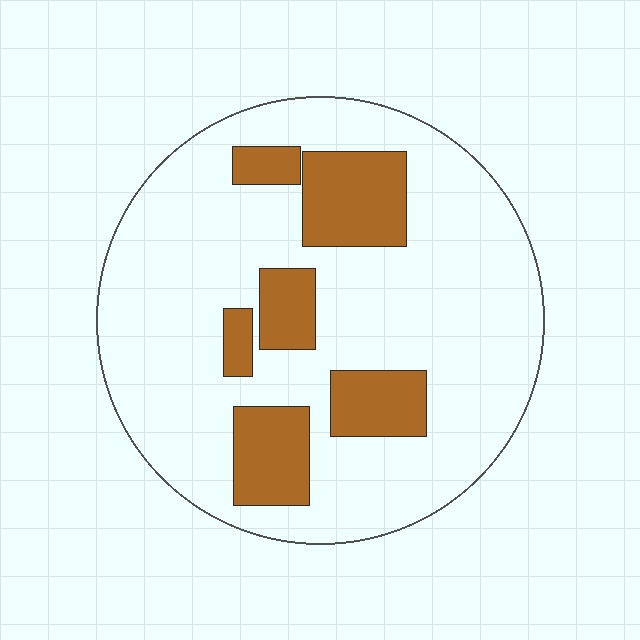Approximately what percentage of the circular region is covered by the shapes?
Approximately 20%.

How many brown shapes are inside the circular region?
6.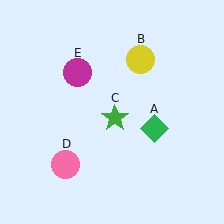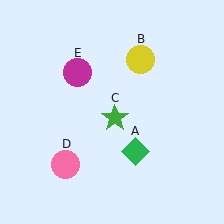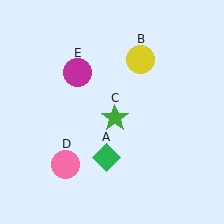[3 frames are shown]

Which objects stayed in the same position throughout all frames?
Yellow circle (object B) and green star (object C) and pink circle (object D) and magenta circle (object E) remained stationary.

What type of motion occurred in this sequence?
The green diamond (object A) rotated clockwise around the center of the scene.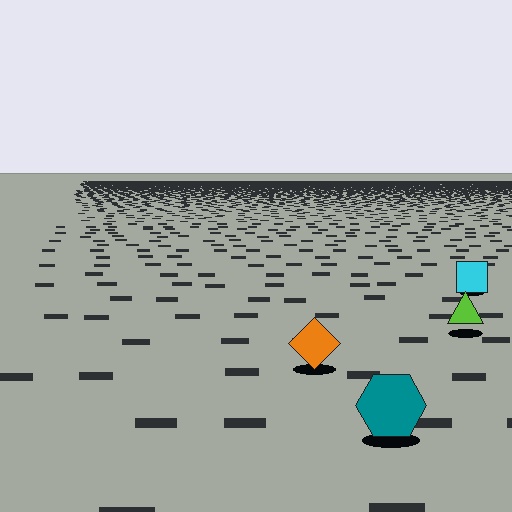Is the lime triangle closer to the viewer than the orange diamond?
No. The orange diamond is closer — you can tell from the texture gradient: the ground texture is coarser near it.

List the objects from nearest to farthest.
From nearest to farthest: the teal hexagon, the orange diamond, the lime triangle, the cyan square.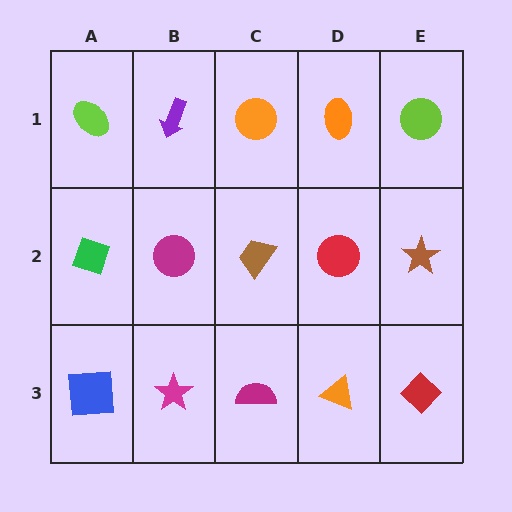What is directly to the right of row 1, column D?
A lime circle.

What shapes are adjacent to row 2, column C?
An orange circle (row 1, column C), a magenta semicircle (row 3, column C), a magenta circle (row 2, column B), a red circle (row 2, column D).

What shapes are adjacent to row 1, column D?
A red circle (row 2, column D), an orange circle (row 1, column C), a lime circle (row 1, column E).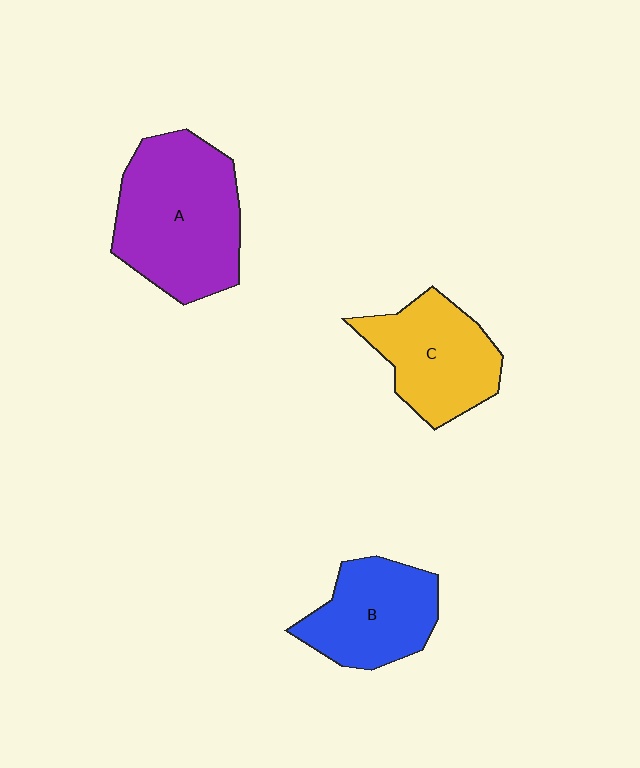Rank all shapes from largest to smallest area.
From largest to smallest: A (purple), C (yellow), B (blue).